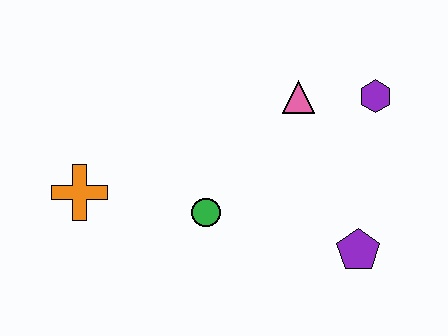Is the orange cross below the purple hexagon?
Yes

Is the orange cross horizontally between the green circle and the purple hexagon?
No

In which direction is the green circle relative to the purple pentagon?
The green circle is to the left of the purple pentagon.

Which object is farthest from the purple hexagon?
The orange cross is farthest from the purple hexagon.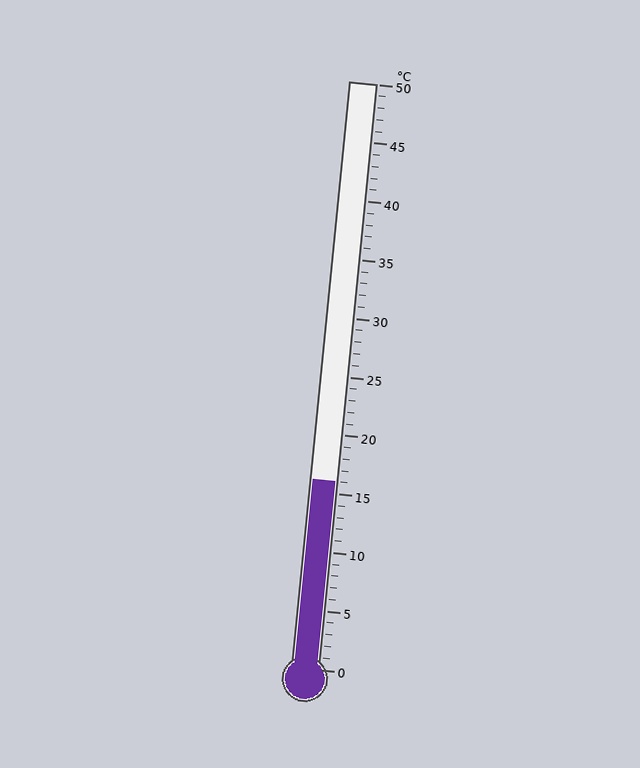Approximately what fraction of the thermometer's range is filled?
The thermometer is filled to approximately 30% of its range.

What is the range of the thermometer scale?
The thermometer scale ranges from 0°C to 50°C.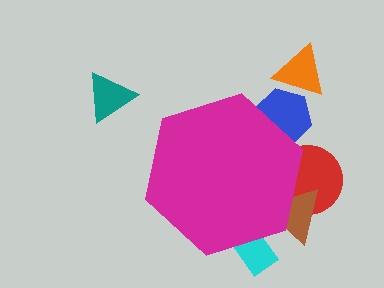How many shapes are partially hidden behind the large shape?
4 shapes are partially hidden.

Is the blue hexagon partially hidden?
Yes, the blue hexagon is partially hidden behind the magenta hexagon.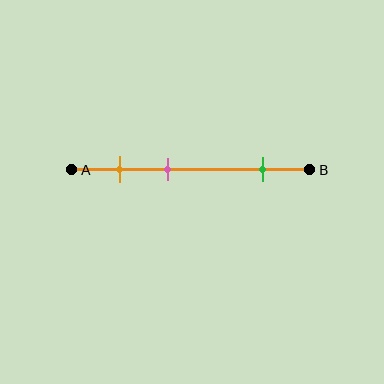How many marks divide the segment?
There are 3 marks dividing the segment.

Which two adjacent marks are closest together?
The orange and pink marks are the closest adjacent pair.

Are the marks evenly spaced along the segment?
No, the marks are not evenly spaced.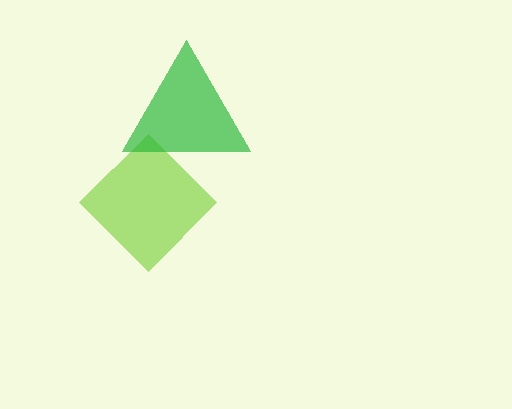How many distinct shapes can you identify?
There are 2 distinct shapes: a lime diamond, a green triangle.